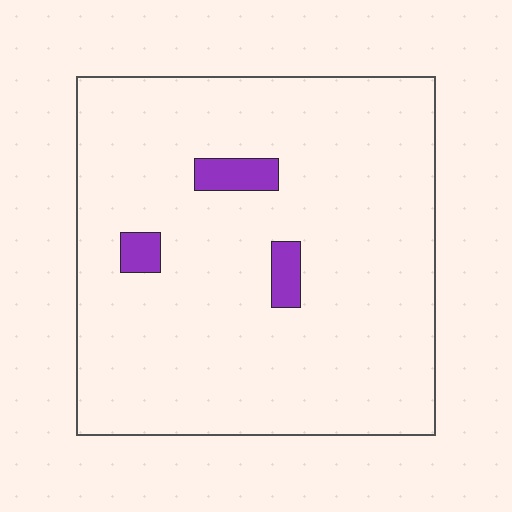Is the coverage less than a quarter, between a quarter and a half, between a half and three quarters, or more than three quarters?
Less than a quarter.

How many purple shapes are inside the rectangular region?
3.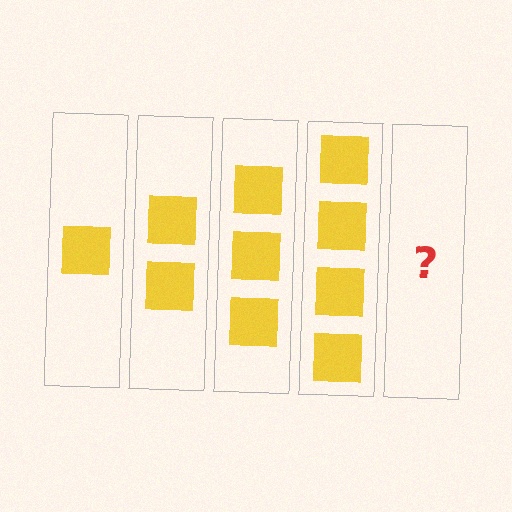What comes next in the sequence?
The next element should be 5 squares.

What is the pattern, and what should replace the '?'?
The pattern is that each step adds one more square. The '?' should be 5 squares.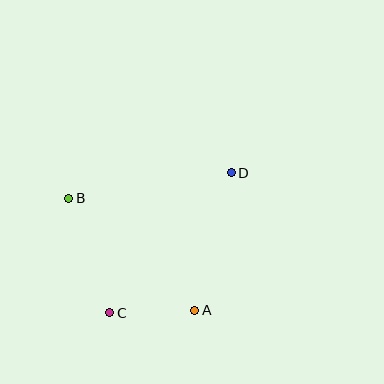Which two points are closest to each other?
Points A and C are closest to each other.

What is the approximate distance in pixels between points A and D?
The distance between A and D is approximately 143 pixels.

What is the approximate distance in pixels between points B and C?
The distance between B and C is approximately 121 pixels.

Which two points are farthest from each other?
Points C and D are farthest from each other.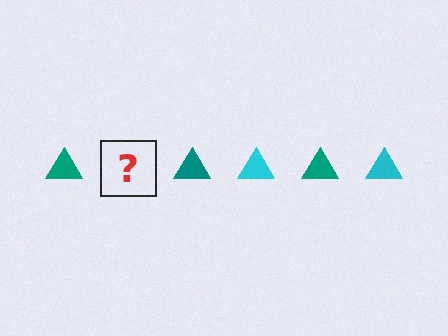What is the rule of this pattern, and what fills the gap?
The rule is that the pattern cycles through teal, cyan triangles. The gap should be filled with a cyan triangle.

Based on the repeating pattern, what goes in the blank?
The blank should be a cyan triangle.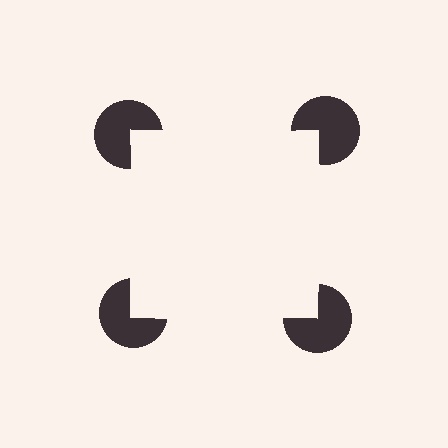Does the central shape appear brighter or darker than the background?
It typically appears slightly brighter than the background, even though no actual brightness change is drawn.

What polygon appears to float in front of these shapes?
An illusory square — its edges are inferred from the aligned wedge cuts in the pac-man discs, not physically drawn.